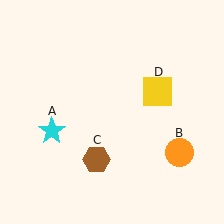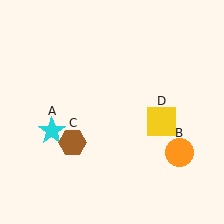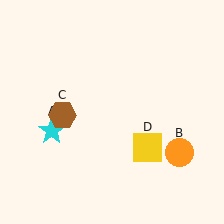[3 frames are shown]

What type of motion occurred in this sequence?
The brown hexagon (object C), yellow square (object D) rotated clockwise around the center of the scene.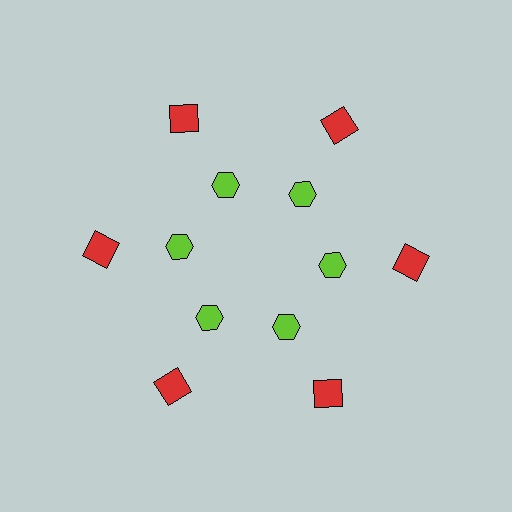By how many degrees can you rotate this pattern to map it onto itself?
The pattern maps onto itself every 60 degrees of rotation.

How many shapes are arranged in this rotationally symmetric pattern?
There are 12 shapes, arranged in 6 groups of 2.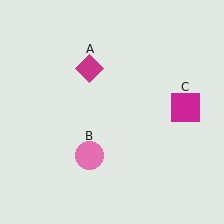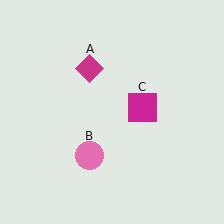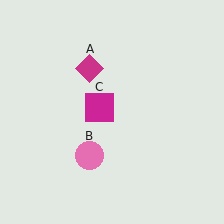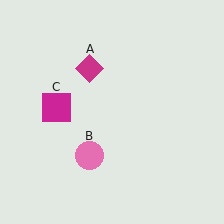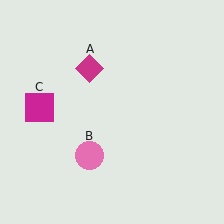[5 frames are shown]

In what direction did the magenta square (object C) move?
The magenta square (object C) moved left.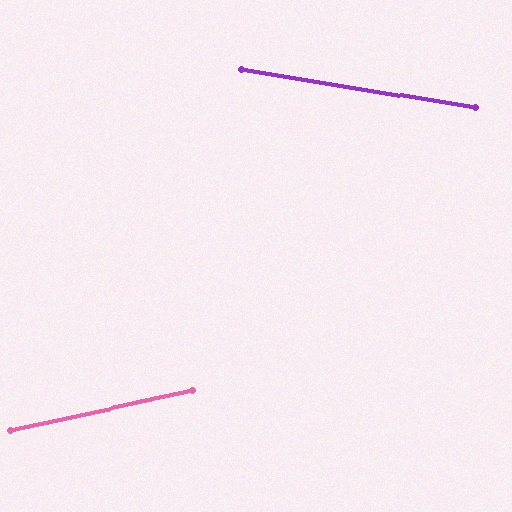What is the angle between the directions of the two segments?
Approximately 22 degrees.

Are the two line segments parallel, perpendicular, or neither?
Neither parallel nor perpendicular — they differ by about 22°.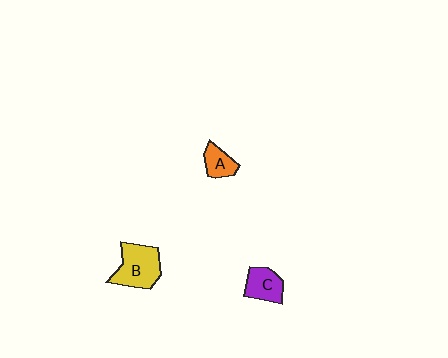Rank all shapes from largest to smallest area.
From largest to smallest: B (yellow), C (purple), A (orange).